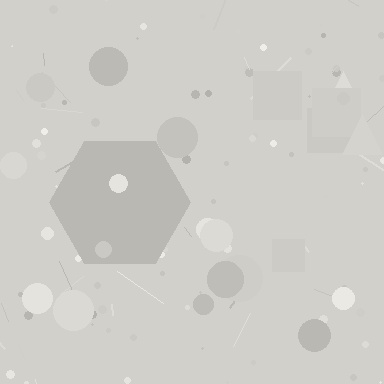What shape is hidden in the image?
A hexagon is hidden in the image.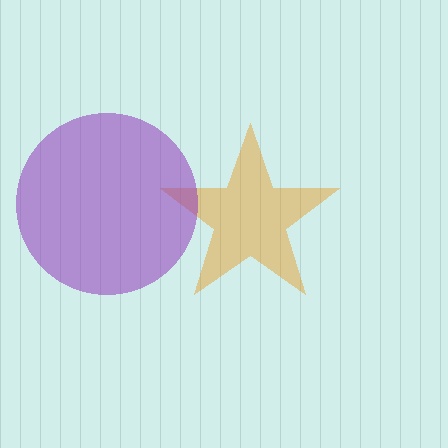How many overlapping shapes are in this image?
There are 2 overlapping shapes in the image.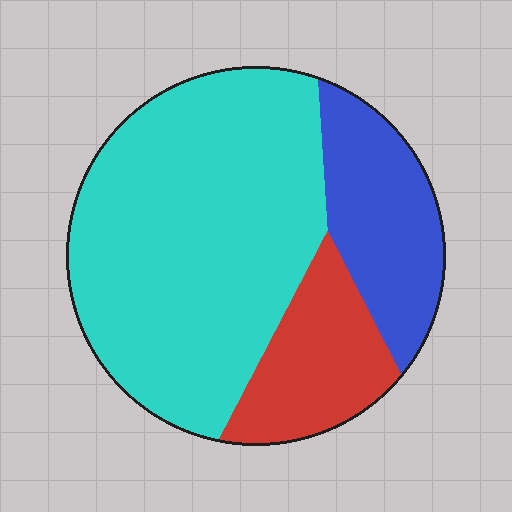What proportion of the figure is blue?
Blue covers about 20% of the figure.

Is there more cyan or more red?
Cyan.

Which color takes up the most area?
Cyan, at roughly 60%.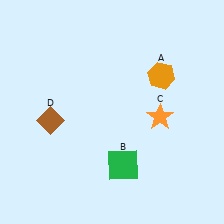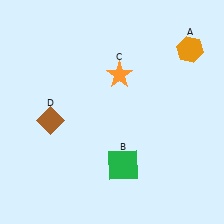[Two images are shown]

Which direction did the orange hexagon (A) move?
The orange hexagon (A) moved right.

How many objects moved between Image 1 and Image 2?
2 objects moved between the two images.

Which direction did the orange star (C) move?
The orange star (C) moved up.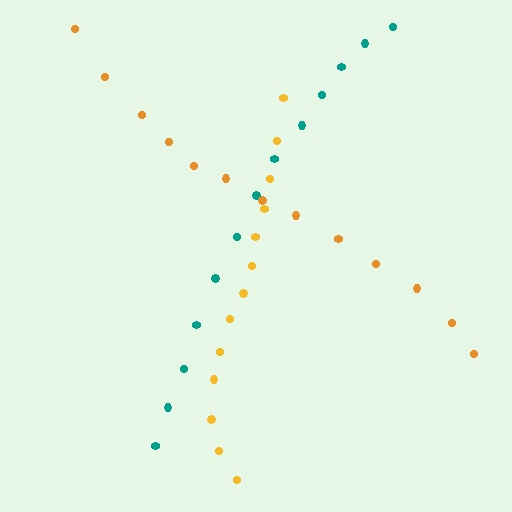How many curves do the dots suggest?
There are 3 distinct paths.